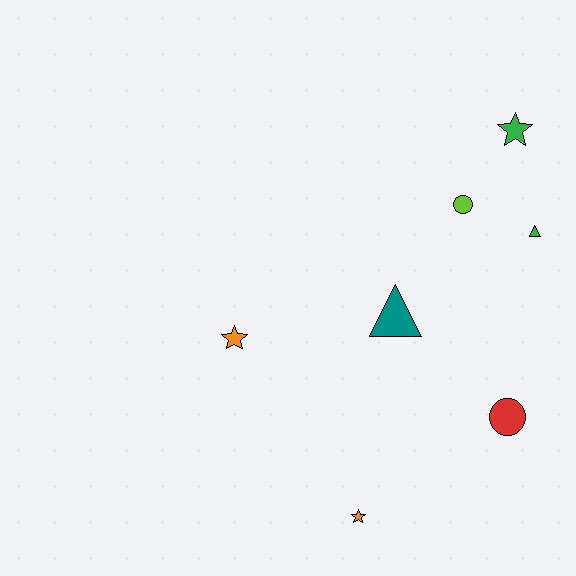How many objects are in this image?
There are 7 objects.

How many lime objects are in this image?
There is 1 lime object.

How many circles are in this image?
There are 2 circles.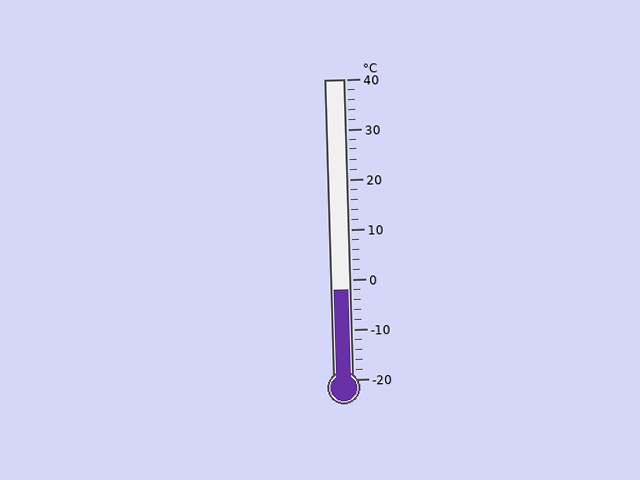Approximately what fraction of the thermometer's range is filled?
The thermometer is filled to approximately 30% of its range.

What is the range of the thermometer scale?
The thermometer scale ranges from -20°C to 40°C.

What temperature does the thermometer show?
The thermometer shows approximately -2°C.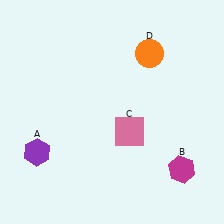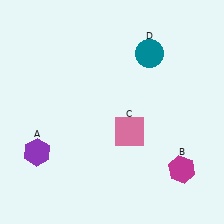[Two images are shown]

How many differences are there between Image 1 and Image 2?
There is 1 difference between the two images.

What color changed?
The circle (D) changed from orange in Image 1 to teal in Image 2.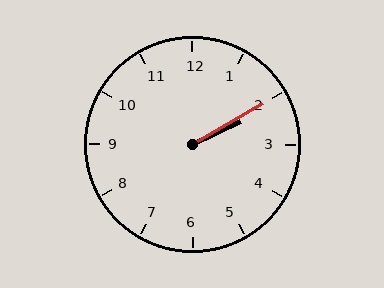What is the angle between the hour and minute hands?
Approximately 5 degrees.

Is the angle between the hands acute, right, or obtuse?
It is acute.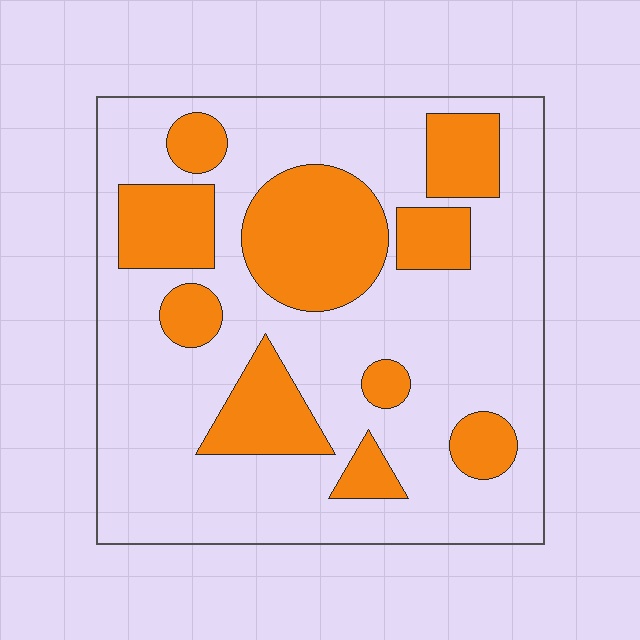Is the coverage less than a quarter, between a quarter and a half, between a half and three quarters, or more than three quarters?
Between a quarter and a half.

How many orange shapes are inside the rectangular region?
10.